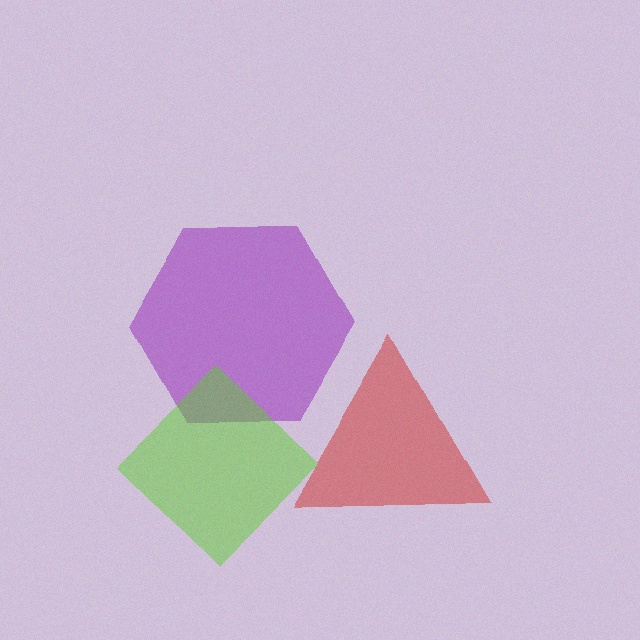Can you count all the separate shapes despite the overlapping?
Yes, there are 3 separate shapes.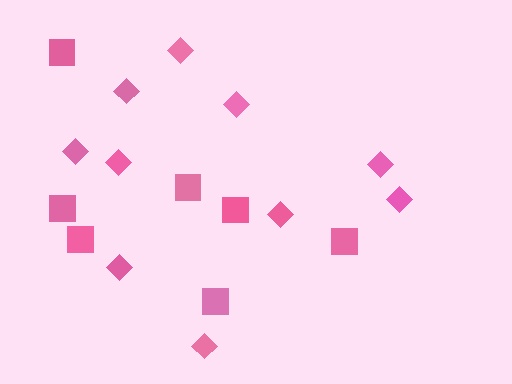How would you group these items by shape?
There are 2 groups: one group of diamonds (10) and one group of squares (7).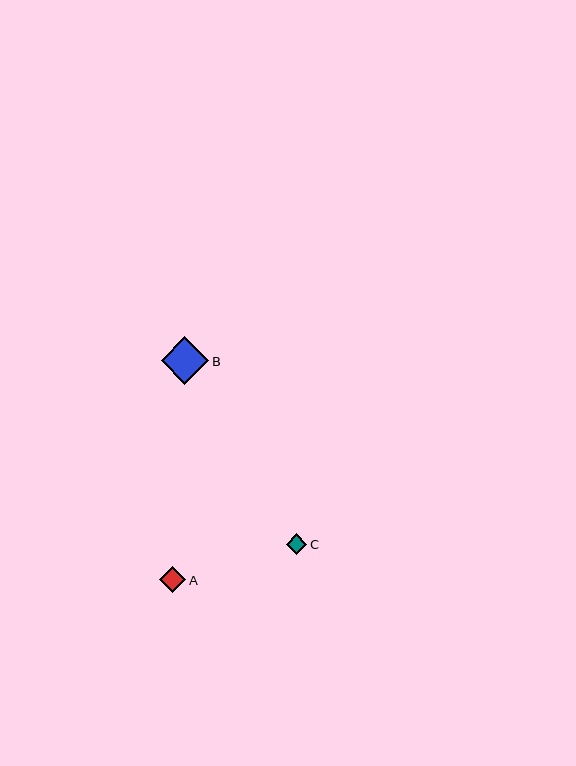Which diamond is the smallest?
Diamond C is the smallest with a size of approximately 20 pixels.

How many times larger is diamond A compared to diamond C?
Diamond A is approximately 1.3 times the size of diamond C.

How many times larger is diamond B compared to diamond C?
Diamond B is approximately 2.3 times the size of diamond C.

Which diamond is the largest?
Diamond B is the largest with a size of approximately 48 pixels.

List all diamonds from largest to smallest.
From largest to smallest: B, A, C.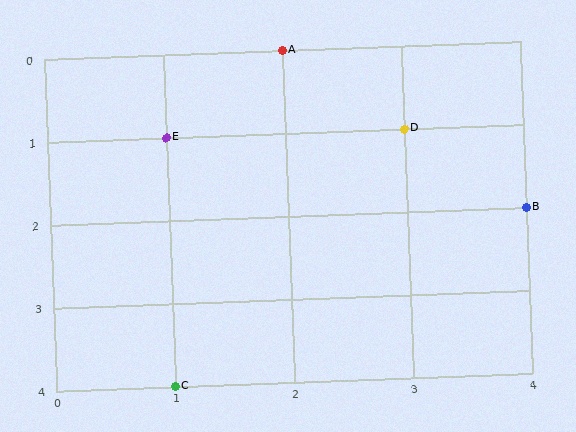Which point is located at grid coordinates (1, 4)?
Point C is at (1, 4).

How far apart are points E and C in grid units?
Points E and C are 3 rows apart.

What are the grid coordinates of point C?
Point C is at grid coordinates (1, 4).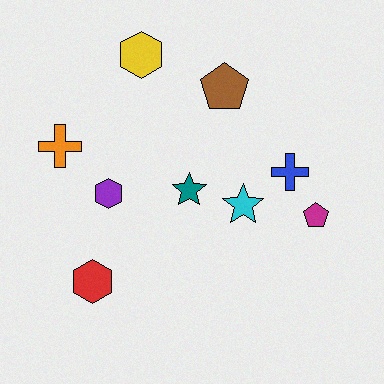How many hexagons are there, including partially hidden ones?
There are 3 hexagons.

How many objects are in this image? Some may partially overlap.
There are 9 objects.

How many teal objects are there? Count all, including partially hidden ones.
There is 1 teal object.